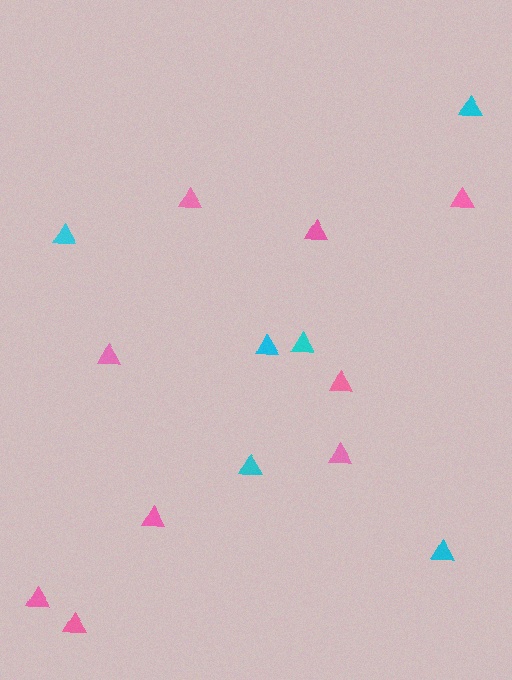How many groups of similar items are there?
There are 2 groups: one group of cyan triangles (6) and one group of pink triangles (9).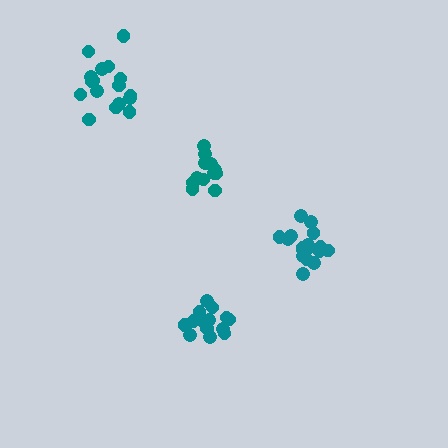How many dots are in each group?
Group 1: 12 dots, Group 2: 14 dots, Group 3: 17 dots, Group 4: 17 dots (60 total).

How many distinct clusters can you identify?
There are 4 distinct clusters.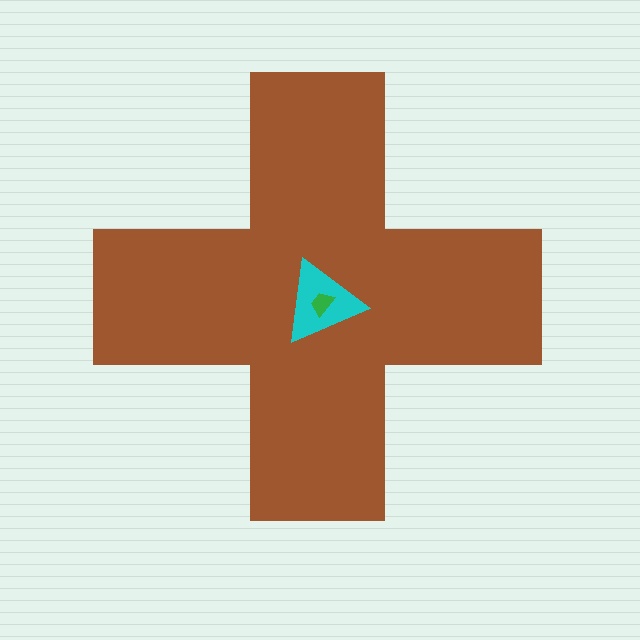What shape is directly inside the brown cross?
The cyan triangle.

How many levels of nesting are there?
3.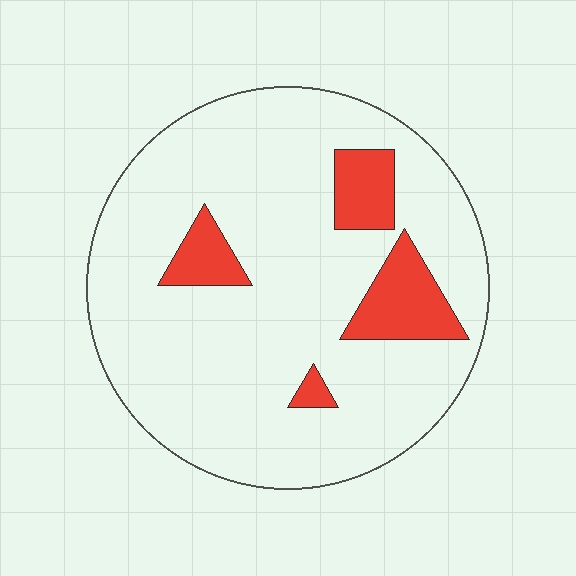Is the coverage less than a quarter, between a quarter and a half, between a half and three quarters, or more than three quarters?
Less than a quarter.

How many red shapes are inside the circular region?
4.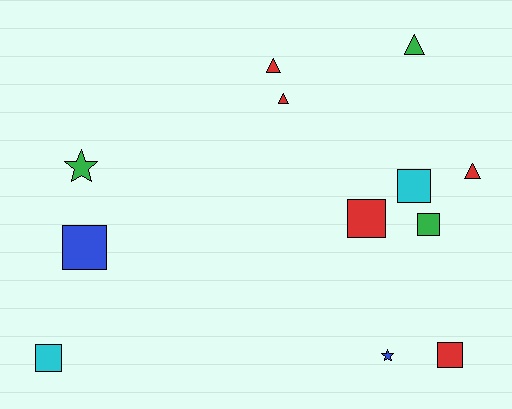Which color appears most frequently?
Red, with 5 objects.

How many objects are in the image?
There are 12 objects.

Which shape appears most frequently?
Square, with 6 objects.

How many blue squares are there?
There is 1 blue square.